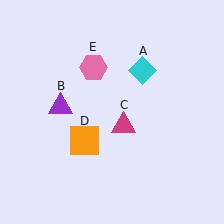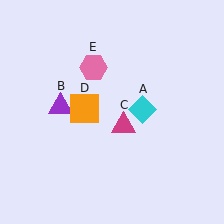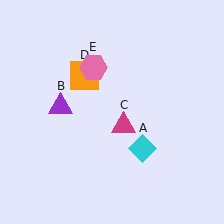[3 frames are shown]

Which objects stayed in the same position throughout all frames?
Purple triangle (object B) and magenta triangle (object C) and pink hexagon (object E) remained stationary.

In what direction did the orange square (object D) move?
The orange square (object D) moved up.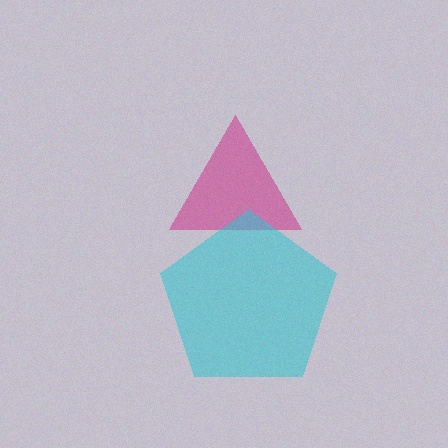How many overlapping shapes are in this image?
There are 2 overlapping shapes in the image.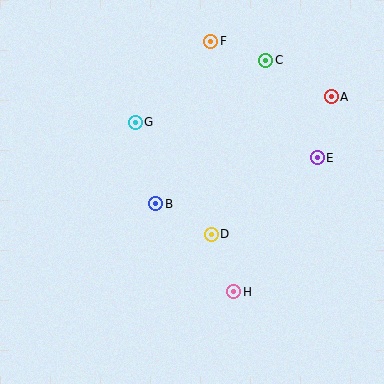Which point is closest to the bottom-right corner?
Point H is closest to the bottom-right corner.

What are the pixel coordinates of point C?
Point C is at (266, 60).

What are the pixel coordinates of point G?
Point G is at (135, 122).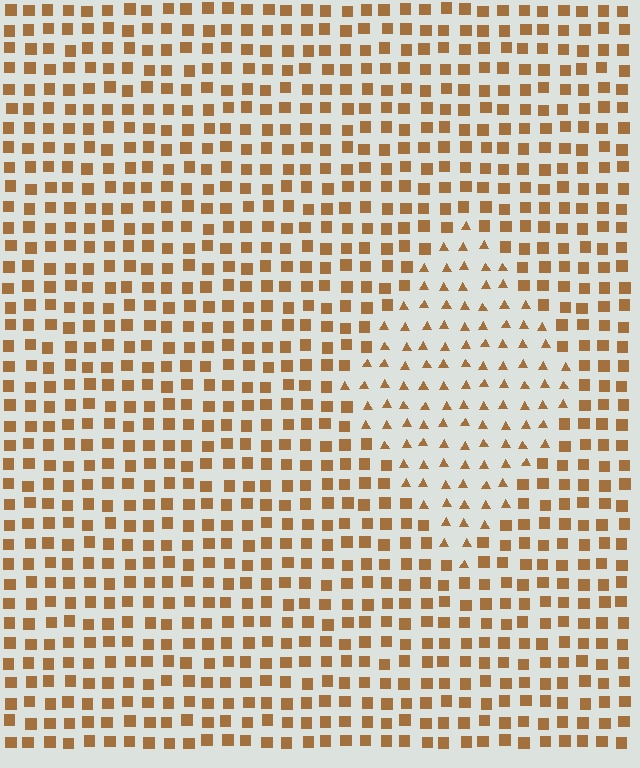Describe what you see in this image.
The image is filled with small brown elements arranged in a uniform grid. A diamond-shaped region contains triangles, while the surrounding area contains squares. The boundary is defined purely by the change in element shape.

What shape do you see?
I see a diamond.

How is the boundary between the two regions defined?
The boundary is defined by a change in element shape: triangles inside vs. squares outside. All elements share the same color and spacing.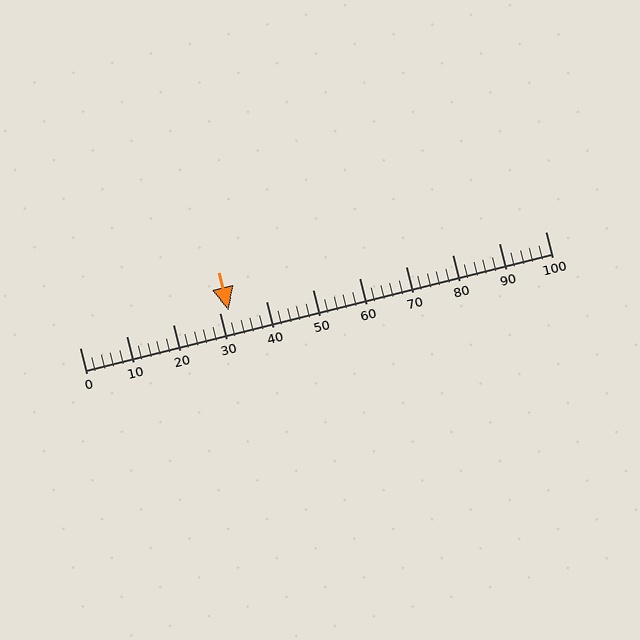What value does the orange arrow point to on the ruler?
The orange arrow points to approximately 32.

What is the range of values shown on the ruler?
The ruler shows values from 0 to 100.